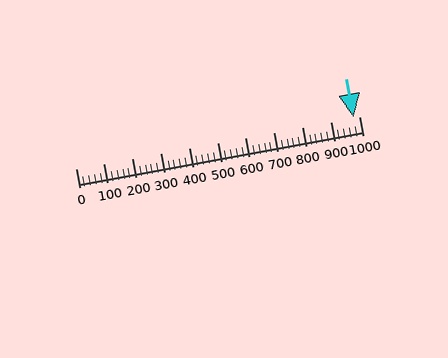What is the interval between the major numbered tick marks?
The major tick marks are spaced 100 units apart.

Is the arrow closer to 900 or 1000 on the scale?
The arrow is closer to 1000.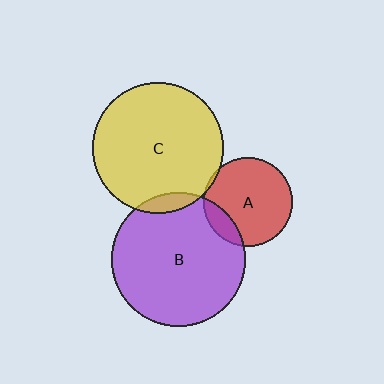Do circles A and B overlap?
Yes.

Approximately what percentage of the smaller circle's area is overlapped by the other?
Approximately 15%.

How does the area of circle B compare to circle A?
Approximately 2.3 times.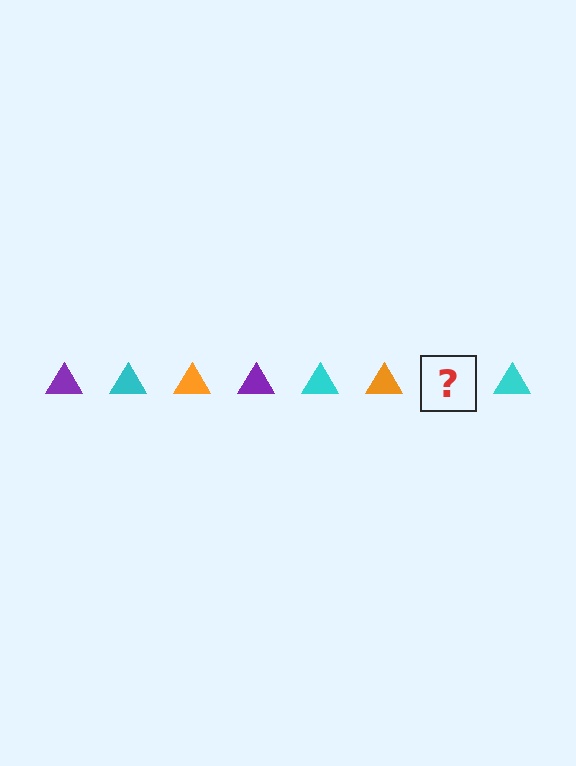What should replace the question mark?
The question mark should be replaced with a purple triangle.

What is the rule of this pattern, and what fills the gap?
The rule is that the pattern cycles through purple, cyan, orange triangles. The gap should be filled with a purple triangle.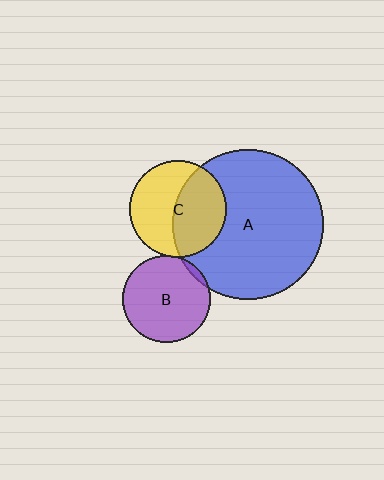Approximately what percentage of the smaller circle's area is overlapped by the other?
Approximately 45%.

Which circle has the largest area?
Circle A (blue).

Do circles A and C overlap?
Yes.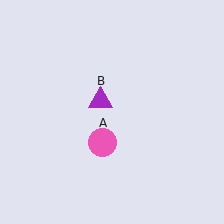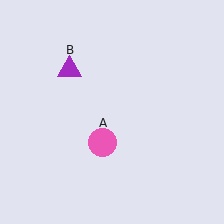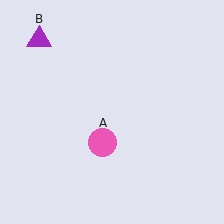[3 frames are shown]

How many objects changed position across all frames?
1 object changed position: purple triangle (object B).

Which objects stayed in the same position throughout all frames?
Pink circle (object A) remained stationary.